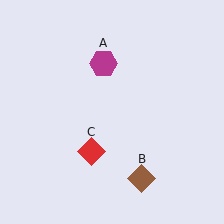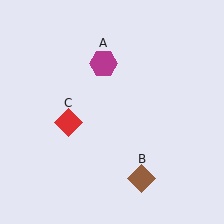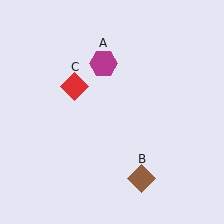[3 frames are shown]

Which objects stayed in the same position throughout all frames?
Magenta hexagon (object A) and brown diamond (object B) remained stationary.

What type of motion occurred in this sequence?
The red diamond (object C) rotated clockwise around the center of the scene.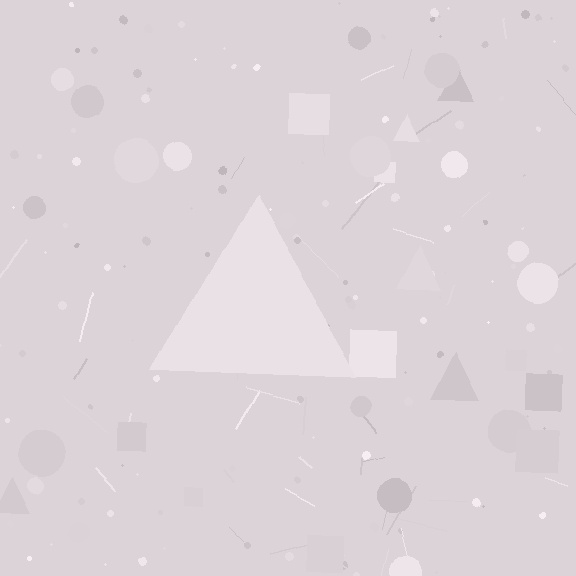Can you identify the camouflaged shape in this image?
The camouflaged shape is a triangle.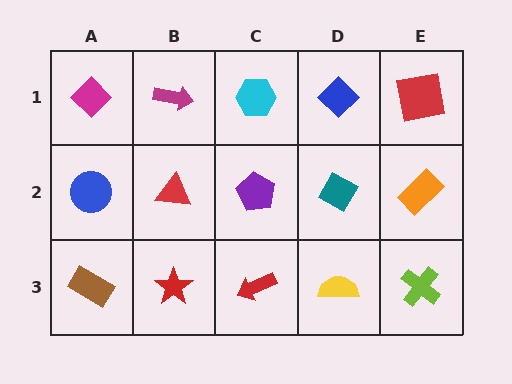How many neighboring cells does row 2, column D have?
4.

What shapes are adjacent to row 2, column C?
A cyan hexagon (row 1, column C), a red arrow (row 3, column C), a red triangle (row 2, column B), a teal diamond (row 2, column D).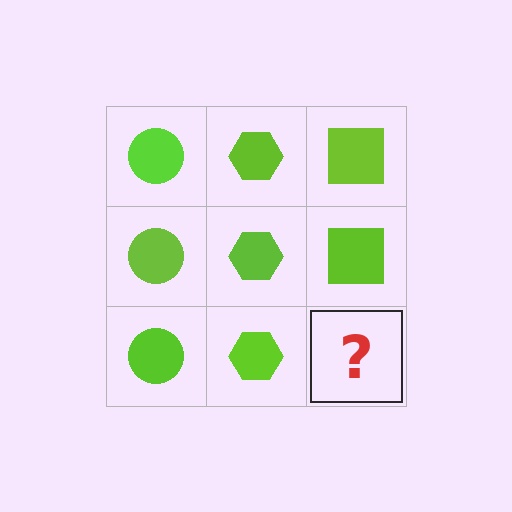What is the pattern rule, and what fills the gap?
The rule is that each column has a consistent shape. The gap should be filled with a lime square.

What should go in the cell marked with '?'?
The missing cell should contain a lime square.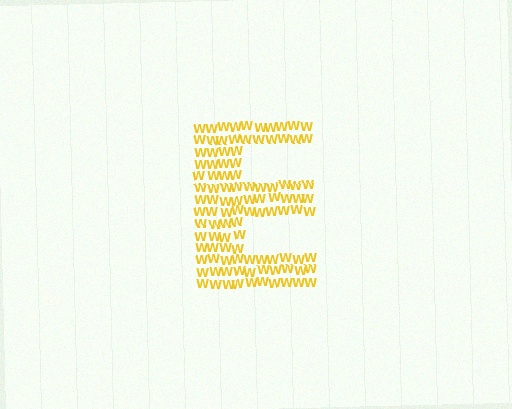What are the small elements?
The small elements are letter W's.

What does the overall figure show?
The overall figure shows the letter E.